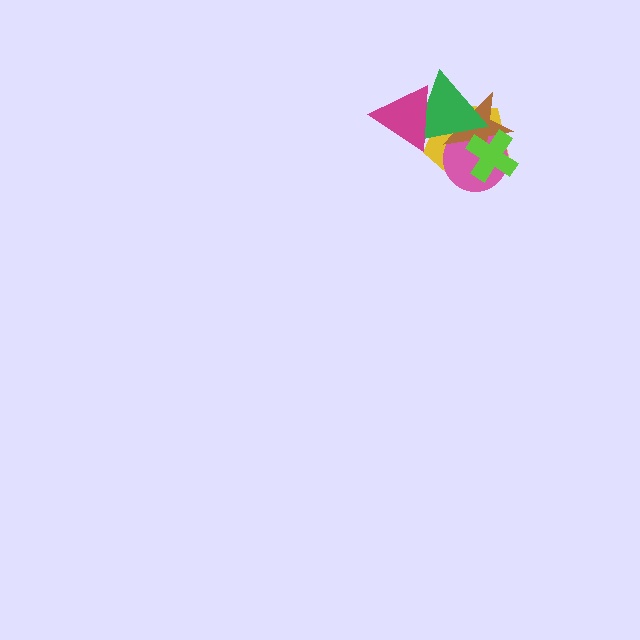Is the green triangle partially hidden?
Yes, it is partially covered by another shape.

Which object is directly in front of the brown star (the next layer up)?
The green triangle is directly in front of the brown star.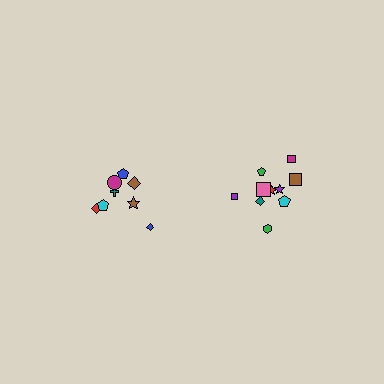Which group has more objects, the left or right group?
The right group.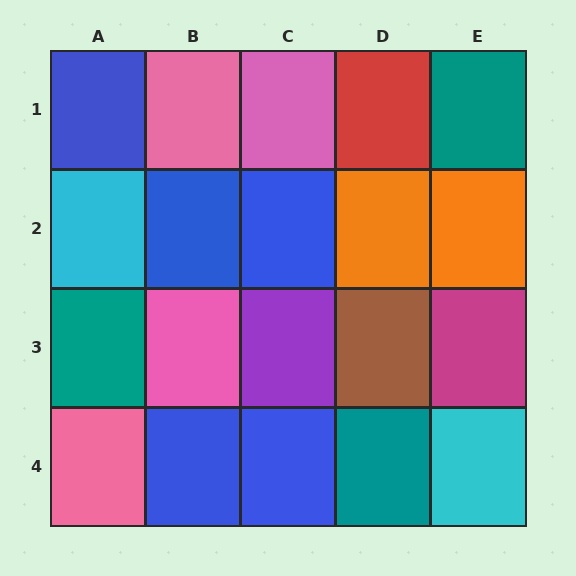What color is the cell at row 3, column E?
Magenta.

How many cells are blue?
5 cells are blue.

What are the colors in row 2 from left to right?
Cyan, blue, blue, orange, orange.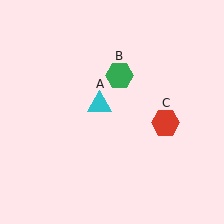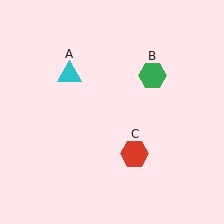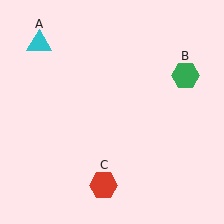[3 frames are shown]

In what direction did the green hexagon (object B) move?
The green hexagon (object B) moved right.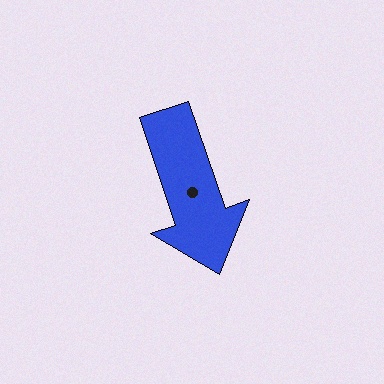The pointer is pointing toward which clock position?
Roughly 5 o'clock.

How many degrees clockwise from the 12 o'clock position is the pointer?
Approximately 161 degrees.